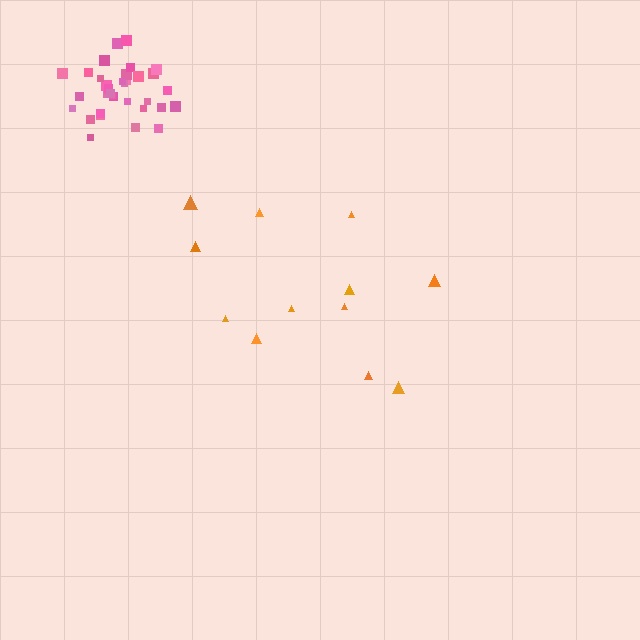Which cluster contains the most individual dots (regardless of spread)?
Pink (35).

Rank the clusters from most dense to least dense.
pink, orange.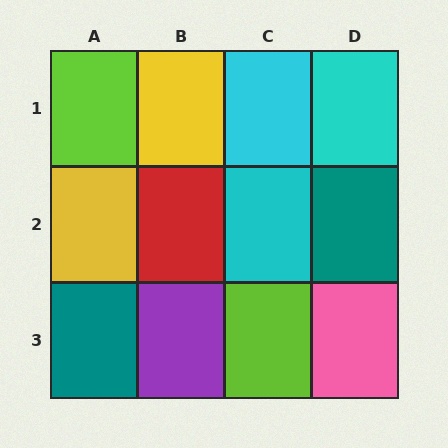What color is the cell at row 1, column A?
Lime.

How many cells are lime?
2 cells are lime.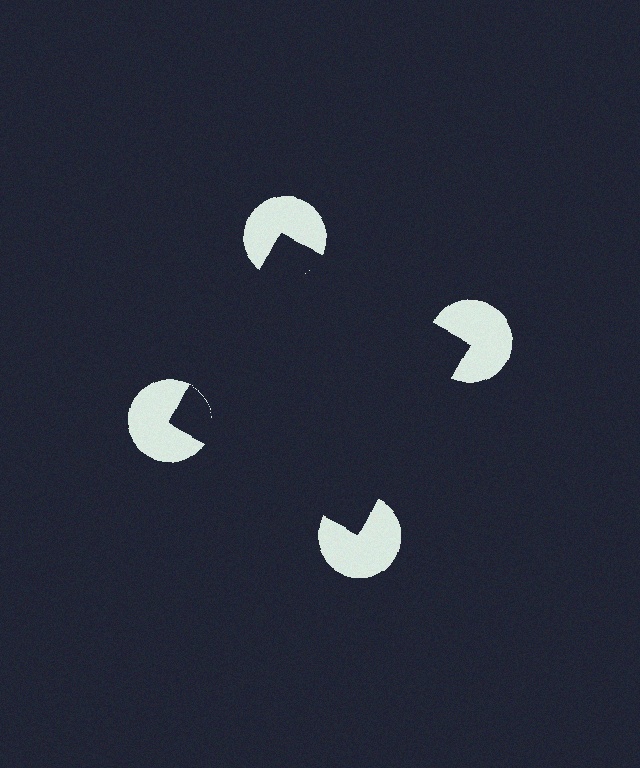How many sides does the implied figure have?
4 sides.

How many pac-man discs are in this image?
There are 4 — one at each vertex of the illusory square.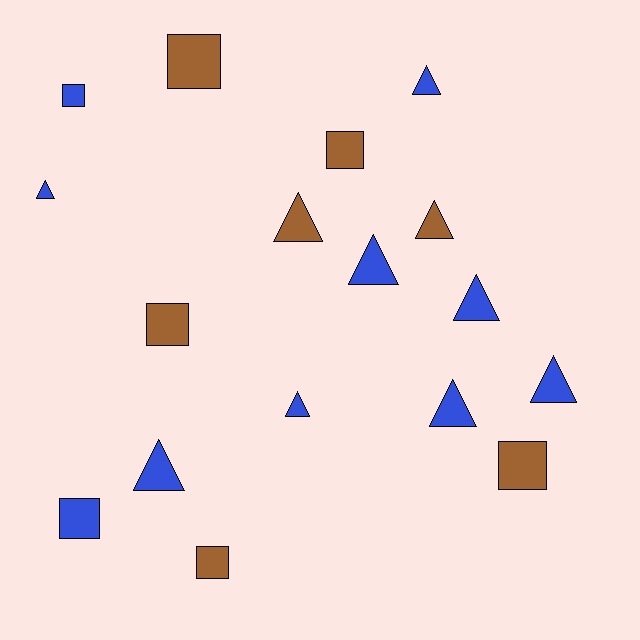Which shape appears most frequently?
Triangle, with 10 objects.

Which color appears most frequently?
Blue, with 10 objects.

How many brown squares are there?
There are 5 brown squares.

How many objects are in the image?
There are 17 objects.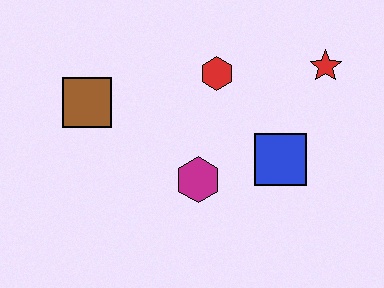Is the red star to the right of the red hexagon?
Yes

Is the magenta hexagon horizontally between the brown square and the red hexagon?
Yes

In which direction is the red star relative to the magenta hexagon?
The red star is to the right of the magenta hexagon.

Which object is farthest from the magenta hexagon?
The red star is farthest from the magenta hexagon.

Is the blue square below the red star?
Yes